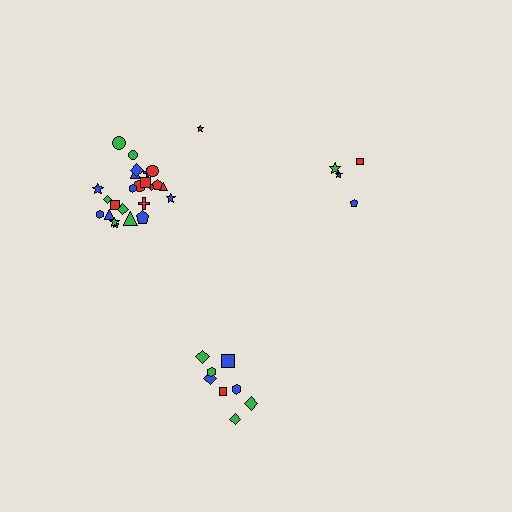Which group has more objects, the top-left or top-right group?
The top-left group.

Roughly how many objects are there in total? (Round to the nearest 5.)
Roughly 35 objects in total.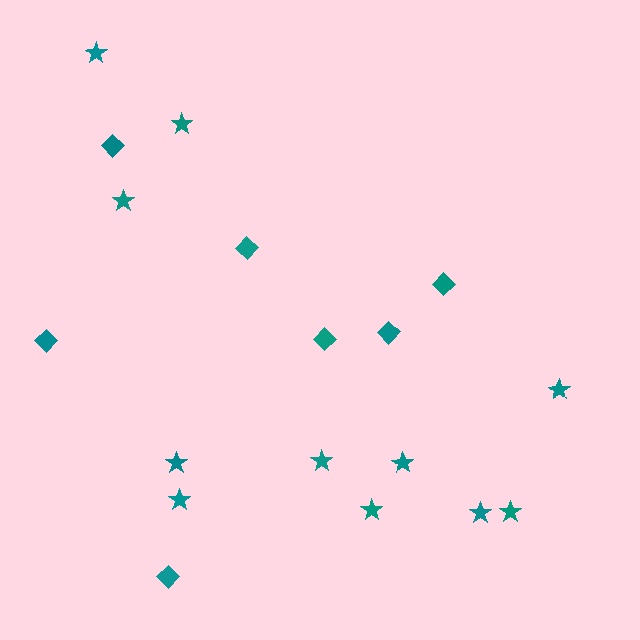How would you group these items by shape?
There are 2 groups: one group of diamonds (7) and one group of stars (11).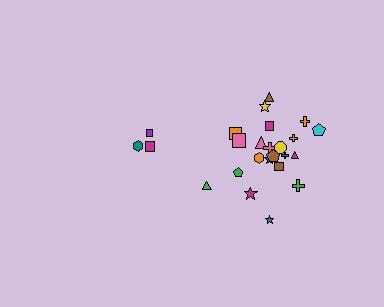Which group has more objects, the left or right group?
The right group.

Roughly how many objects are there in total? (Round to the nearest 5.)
Roughly 25 objects in total.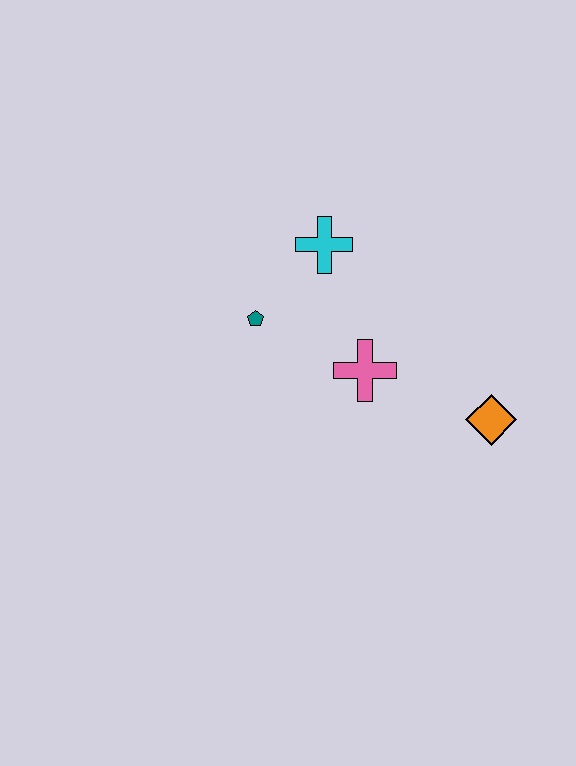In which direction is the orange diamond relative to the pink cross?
The orange diamond is to the right of the pink cross.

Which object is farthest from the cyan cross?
The orange diamond is farthest from the cyan cross.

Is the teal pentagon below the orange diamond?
No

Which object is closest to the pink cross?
The teal pentagon is closest to the pink cross.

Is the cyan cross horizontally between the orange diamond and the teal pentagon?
Yes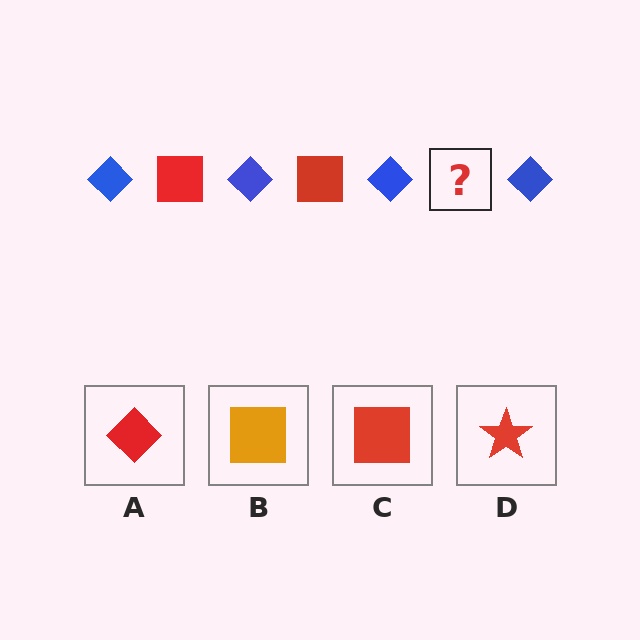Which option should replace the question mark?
Option C.